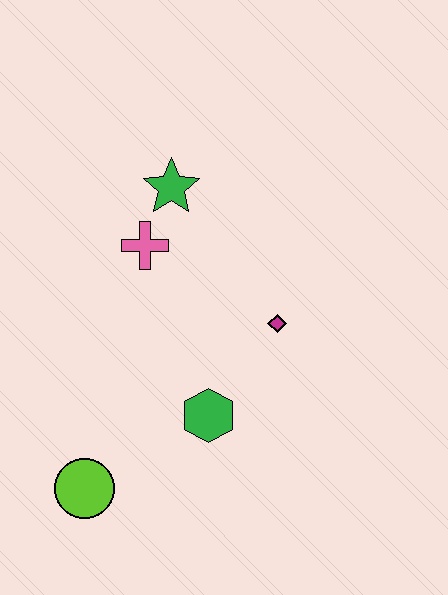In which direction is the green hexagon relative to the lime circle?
The green hexagon is to the right of the lime circle.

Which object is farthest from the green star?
The lime circle is farthest from the green star.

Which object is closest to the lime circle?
The green hexagon is closest to the lime circle.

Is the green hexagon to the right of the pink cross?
Yes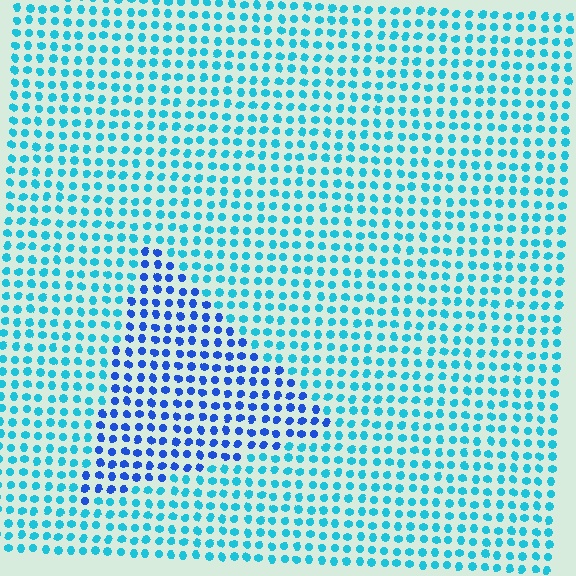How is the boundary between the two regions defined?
The boundary is defined purely by a slight shift in hue (about 37 degrees). Spacing, size, and orientation are identical on both sides.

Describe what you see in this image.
The image is filled with small cyan elements in a uniform arrangement. A triangle-shaped region is visible where the elements are tinted to a slightly different hue, forming a subtle color boundary.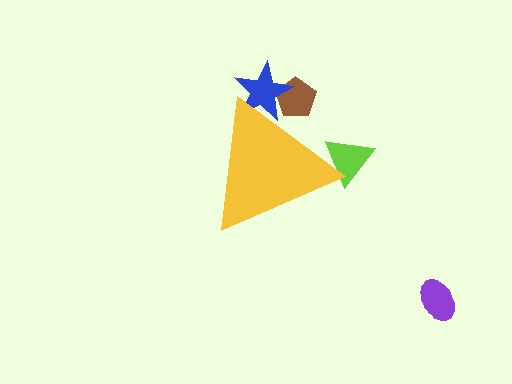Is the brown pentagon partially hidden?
Yes, the brown pentagon is partially hidden behind the yellow triangle.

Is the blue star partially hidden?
Yes, the blue star is partially hidden behind the yellow triangle.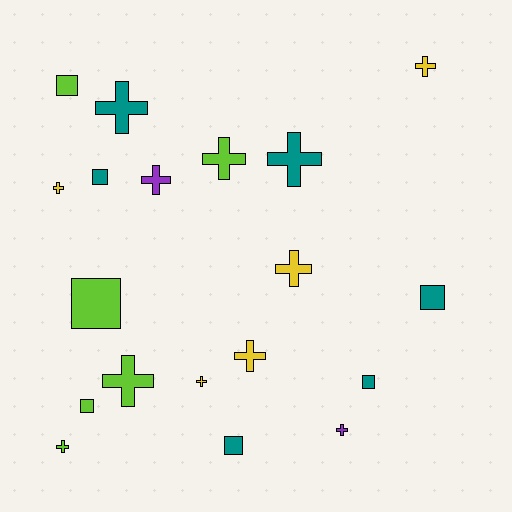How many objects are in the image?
There are 19 objects.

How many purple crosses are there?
There are 2 purple crosses.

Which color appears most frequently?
Teal, with 6 objects.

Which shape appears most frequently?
Cross, with 12 objects.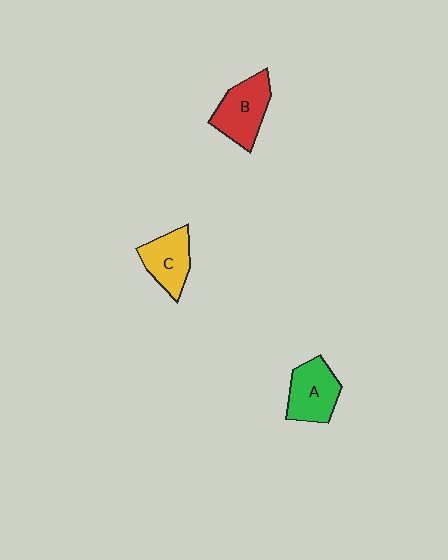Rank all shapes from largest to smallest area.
From largest to smallest: B (red), A (green), C (yellow).